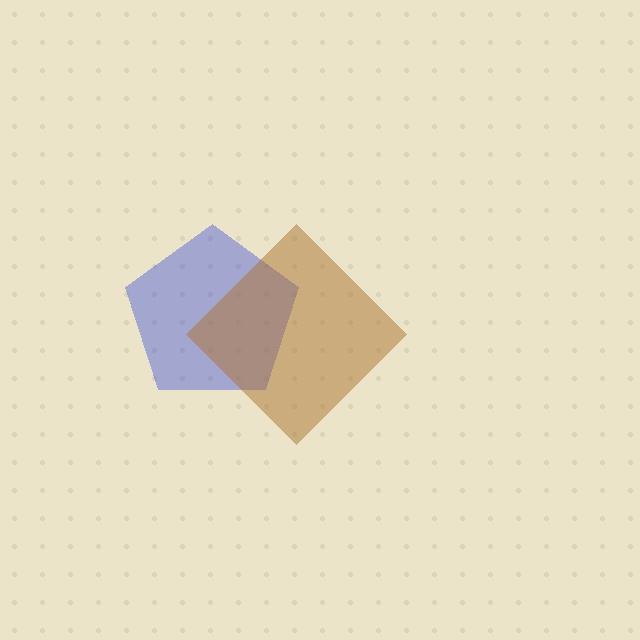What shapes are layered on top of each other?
The layered shapes are: a blue pentagon, a brown diamond.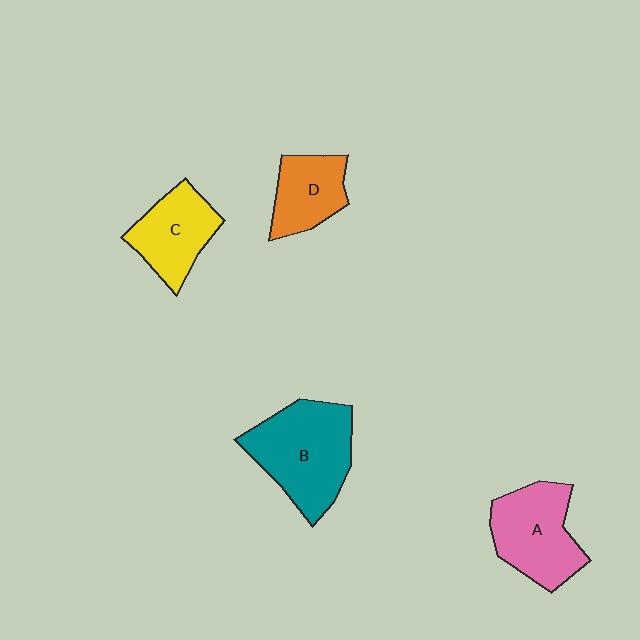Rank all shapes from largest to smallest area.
From largest to smallest: B (teal), A (pink), C (yellow), D (orange).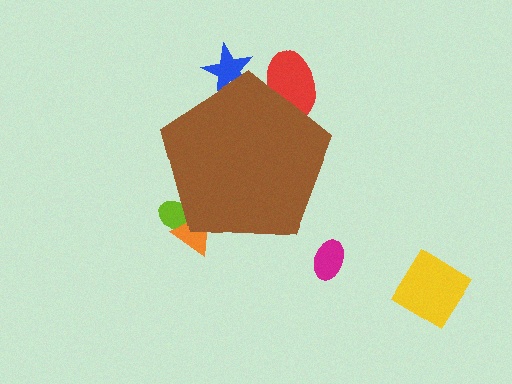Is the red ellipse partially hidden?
Yes, the red ellipse is partially hidden behind the brown pentagon.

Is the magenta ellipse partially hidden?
No, the magenta ellipse is fully visible.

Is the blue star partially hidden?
Yes, the blue star is partially hidden behind the brown pentagon.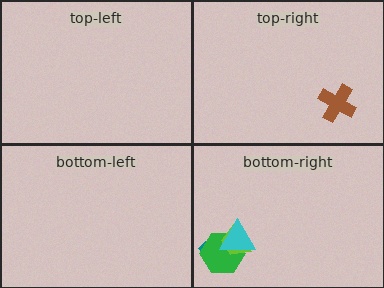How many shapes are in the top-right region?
1.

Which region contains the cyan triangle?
The bottom-right region.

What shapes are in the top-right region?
The brown cross.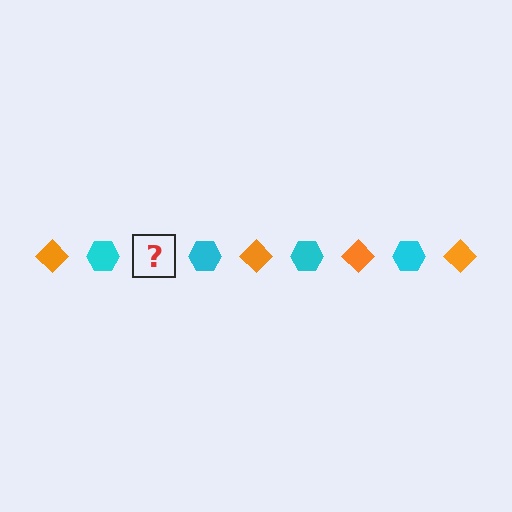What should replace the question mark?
The question mark should be replaced with an orange diamond.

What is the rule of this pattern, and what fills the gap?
The rule is that the pattern alternates between orange diamond and cyan hexagon. The gap should be filled with an orange diamond.